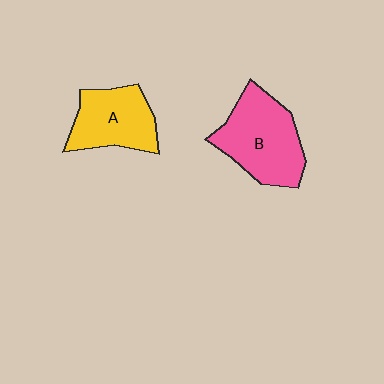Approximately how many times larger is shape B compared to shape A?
Approximately 1.3 times.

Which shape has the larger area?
Shape B (pink).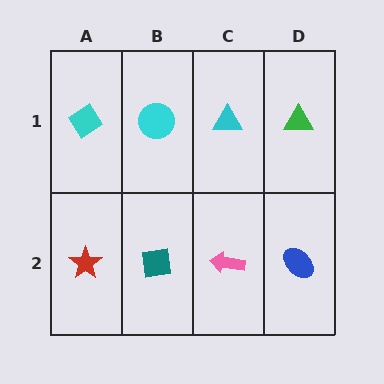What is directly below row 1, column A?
A red star.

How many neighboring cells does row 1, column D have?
2.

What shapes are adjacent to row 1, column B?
A teal square (row 2, column B), a cyan diamond (row 1, column A), a cyan triangle (row 1, column C).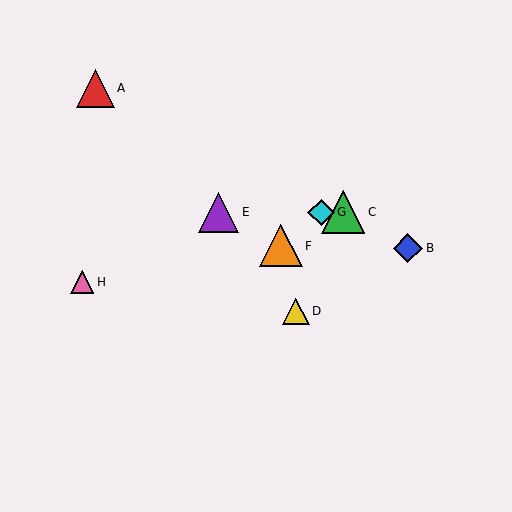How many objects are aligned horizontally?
3 objects (C, E, G) are aligned horizontally.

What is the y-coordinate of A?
Object A is at y≈88.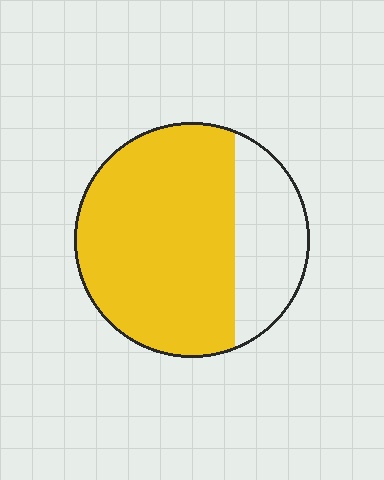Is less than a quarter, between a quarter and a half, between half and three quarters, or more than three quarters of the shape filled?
Between half and three quarters.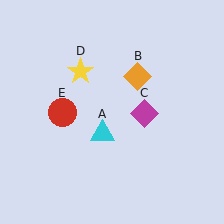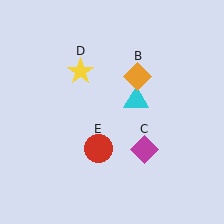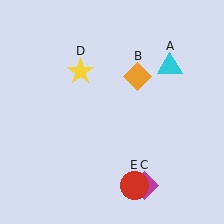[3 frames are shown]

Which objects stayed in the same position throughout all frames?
Orange diamond (object B) and yellow star (object D) remained stationary.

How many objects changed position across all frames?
3 objects changed position: cyan triangle (object A), magenta diamond (object C), red circle (object E).